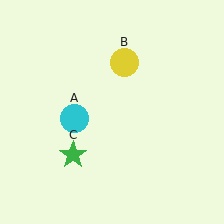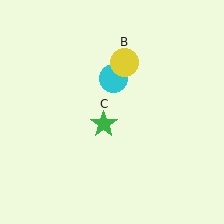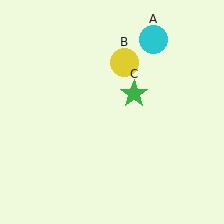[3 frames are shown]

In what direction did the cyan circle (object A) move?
The cyan circle (object A) moved up and to the right.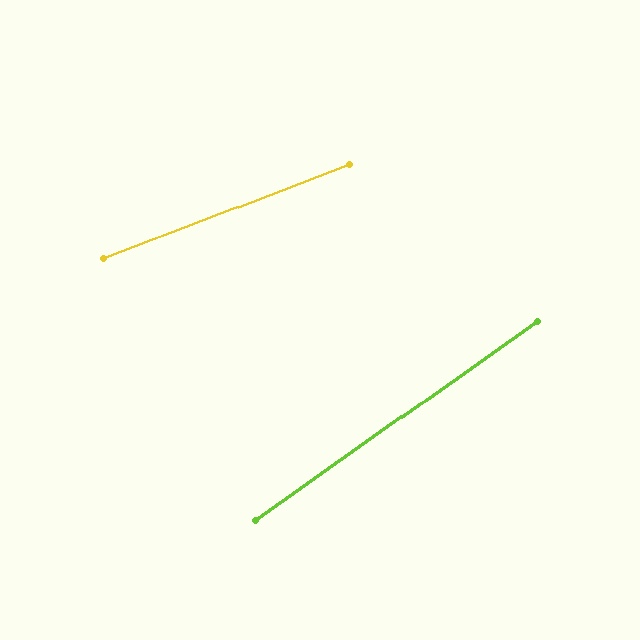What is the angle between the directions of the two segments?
Approximately 14 degrees.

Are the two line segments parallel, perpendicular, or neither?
Neither parallel nor perpendicular — they differ by about 14°.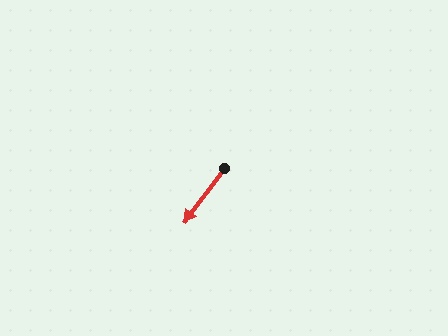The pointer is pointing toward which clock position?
Roughly 7 o'clock.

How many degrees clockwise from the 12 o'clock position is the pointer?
Approximately 216 degrees.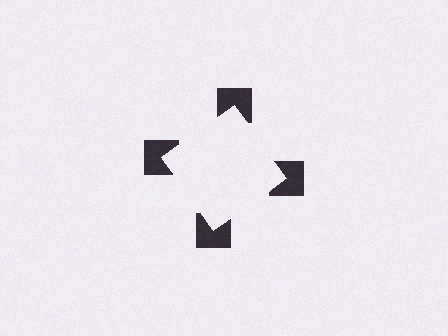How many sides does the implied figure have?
4 sides.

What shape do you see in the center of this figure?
An illusory square — its edges are inferred from the aligned wedge cuts in the notched squares, not physically drawn.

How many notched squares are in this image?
There are 4 — one at each vertex of the illusory square.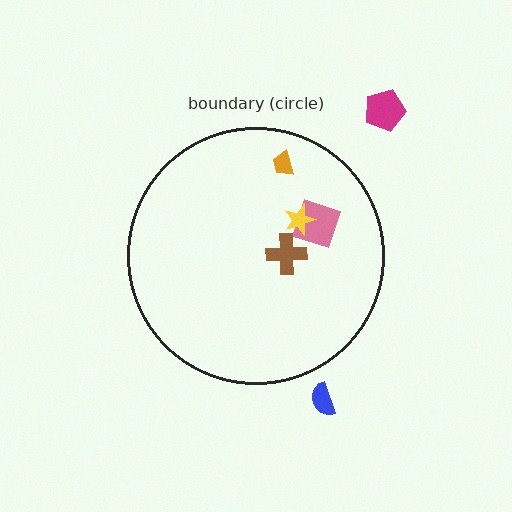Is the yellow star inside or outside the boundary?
Inside.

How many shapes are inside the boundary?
4 inside, 2 outside.